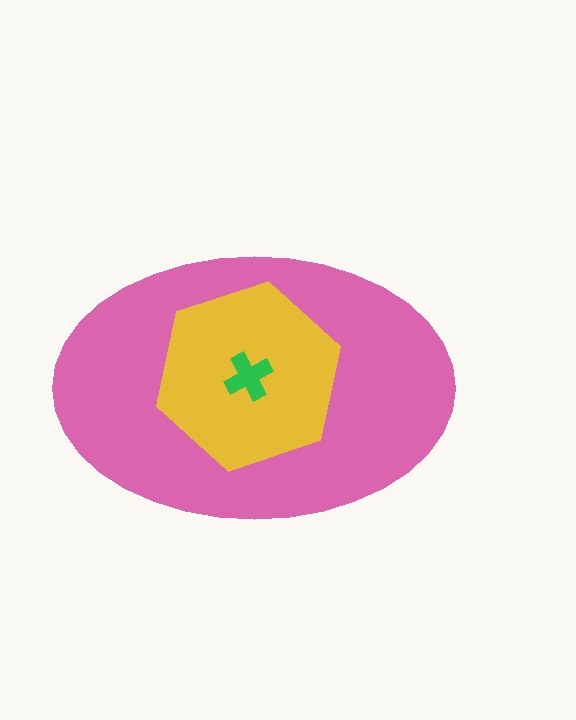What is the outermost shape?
The pink ellipse.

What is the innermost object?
The green cross.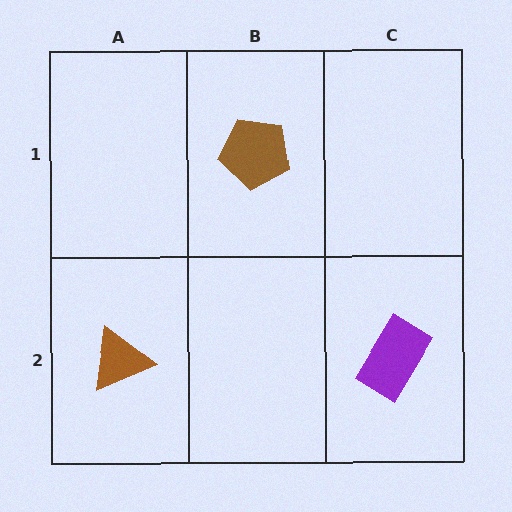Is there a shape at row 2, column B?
No, that cell is empty.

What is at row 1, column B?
A brown pentagon.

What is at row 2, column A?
A brown triangle.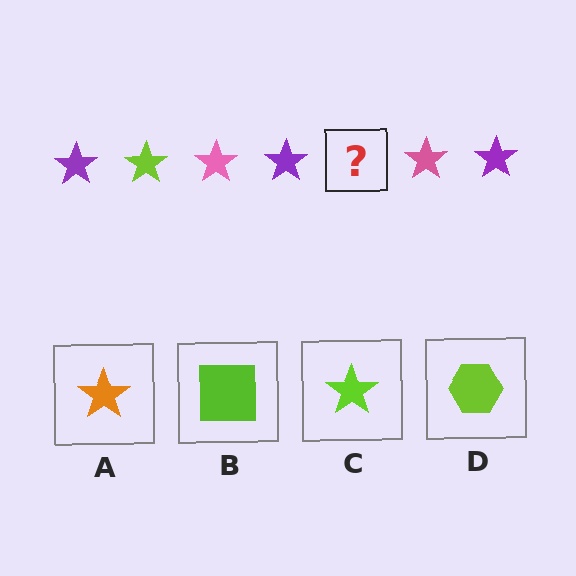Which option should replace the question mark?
Option C.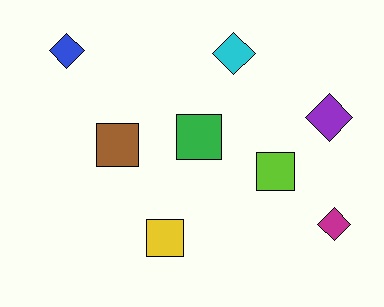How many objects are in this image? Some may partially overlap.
There are 8 objects.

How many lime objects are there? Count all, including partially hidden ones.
There is 1 lime object.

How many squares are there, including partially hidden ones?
There are 4 squares.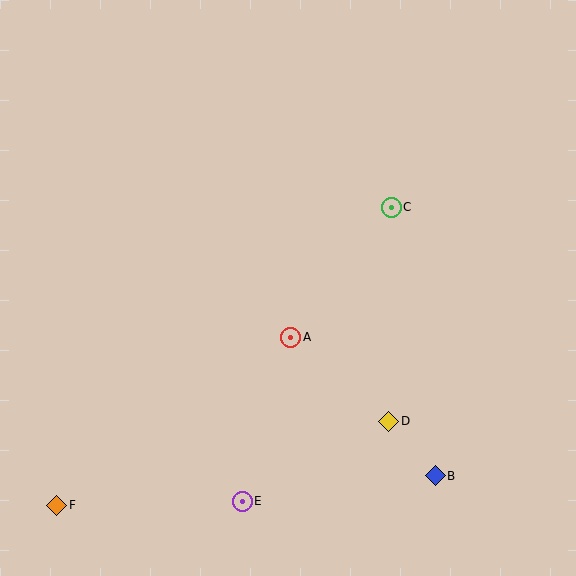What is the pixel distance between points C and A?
The distance between C and A is 164 pixels.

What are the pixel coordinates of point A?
Point A is at (291, 337).